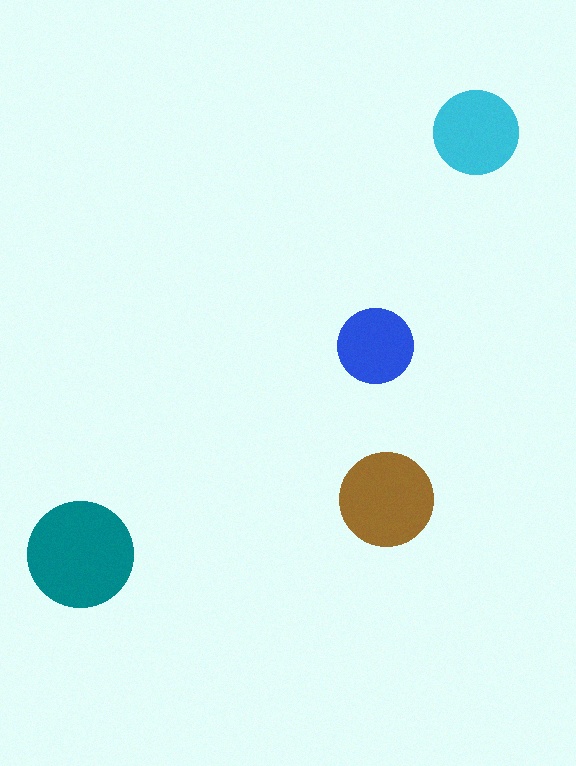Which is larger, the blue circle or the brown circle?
The brown one.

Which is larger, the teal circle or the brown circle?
The teal one.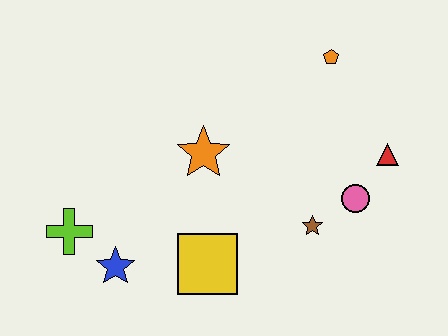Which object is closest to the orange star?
The yellow square is closest to the orange star.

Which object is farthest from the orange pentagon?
The lime cross is farthest from the orange pentagon.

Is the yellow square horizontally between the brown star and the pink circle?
No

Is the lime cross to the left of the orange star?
Yes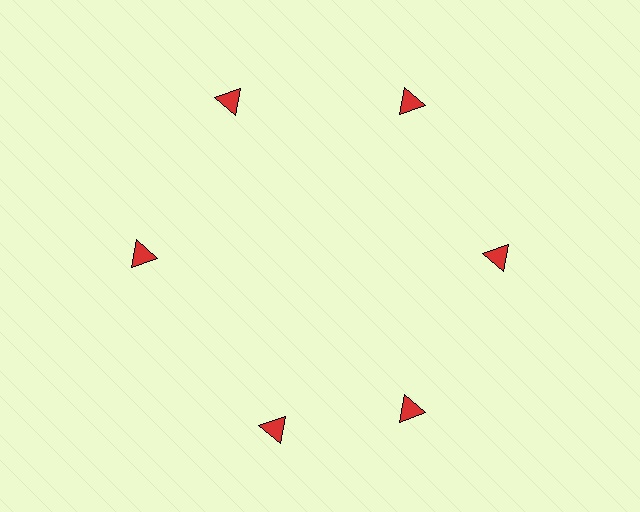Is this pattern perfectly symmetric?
No. The 6 red triangles are arranged in a ring, but one element near the 7 o'clock position is rotated out of alignment along the ring, breaking the 6-fold rotational symmetry.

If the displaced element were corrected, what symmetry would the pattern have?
It would have 6-fold rotational symmetry — the pattern would map onto itself every 60 degrees.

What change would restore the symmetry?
The symmetry would be restored by rotating it back into even spacing with its neighbors so that all 6 triangles sit at equal angles and equal distance from the center.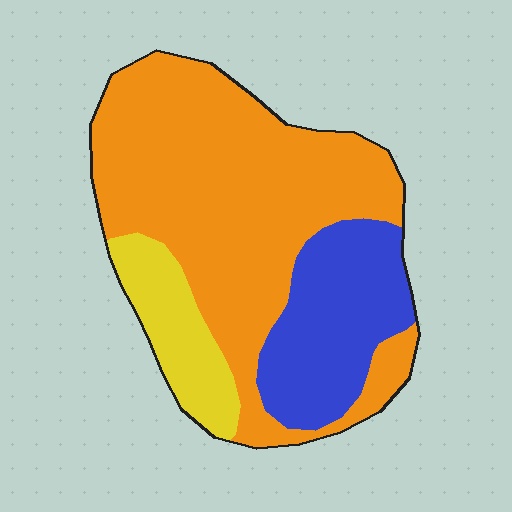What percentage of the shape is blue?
Blue covers 24% of the shape.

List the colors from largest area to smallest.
From largest to smallest: orange, blue, yellow.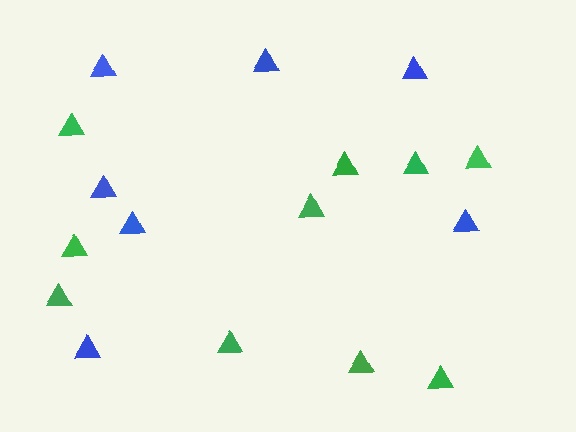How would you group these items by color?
There are 2 groups: one group of blue triangles (7) and one group of green triangles (10).